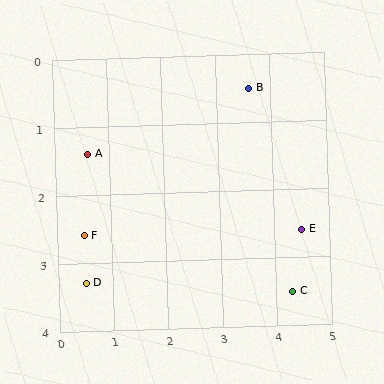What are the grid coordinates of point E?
Point E is at approximately (4.5, 2.6).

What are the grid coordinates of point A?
Point A is at approximately (0.6, 1.4).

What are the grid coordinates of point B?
Point B is at approximately (3.6, 0.5).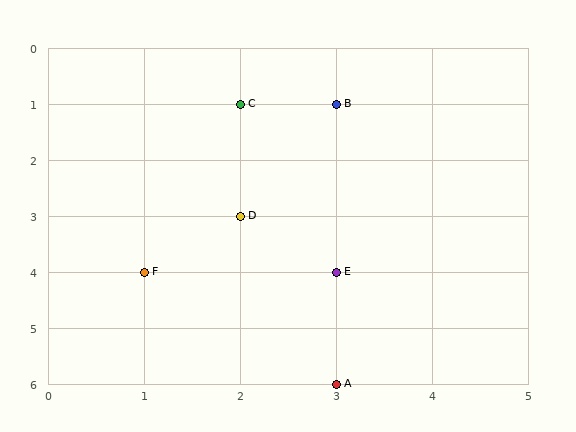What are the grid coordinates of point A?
Point A is at grid coordinates (3, 6).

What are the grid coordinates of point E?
Point E is at grid coordinates (3, 4).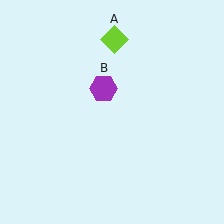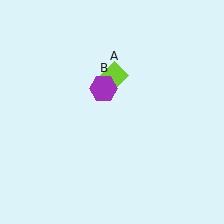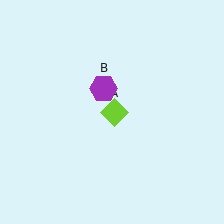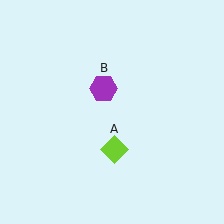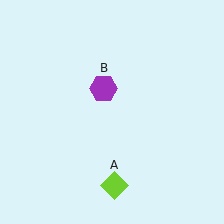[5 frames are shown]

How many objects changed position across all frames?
1 object changed position: lime diamond (object A).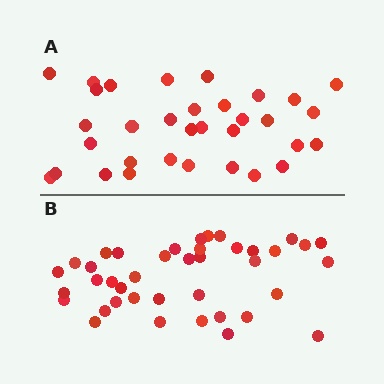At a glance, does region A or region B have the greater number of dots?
Region B (the bottom region) has more dots.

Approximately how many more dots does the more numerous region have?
Region B has roughly 8 or so more dots than region A.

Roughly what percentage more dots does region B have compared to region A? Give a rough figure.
About 20% more.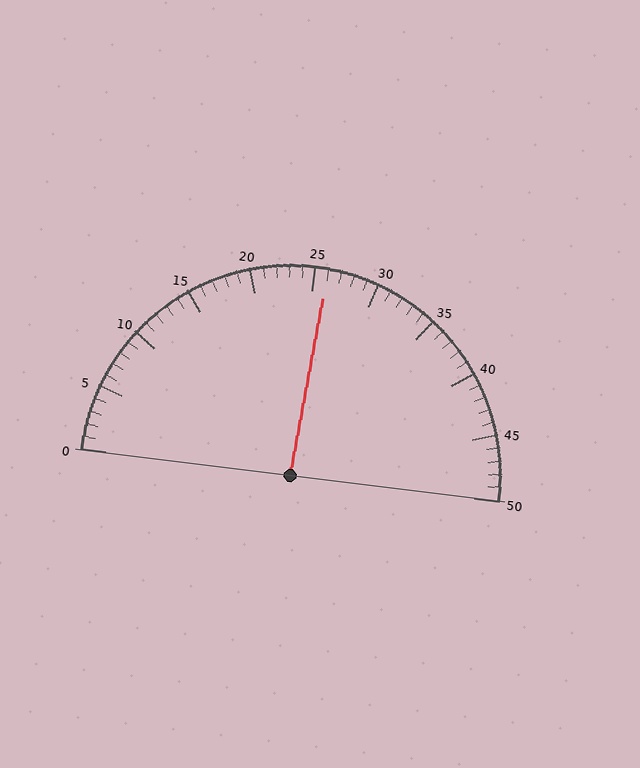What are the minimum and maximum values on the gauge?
The gauge ranges from 0 to 50.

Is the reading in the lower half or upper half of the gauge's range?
The reading is in the upper half of the range (0 to 50).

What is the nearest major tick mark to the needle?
The nearest major tick mark is 25.